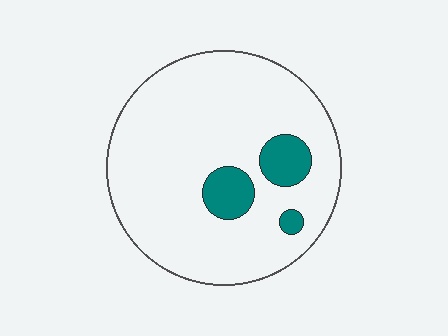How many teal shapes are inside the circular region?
3.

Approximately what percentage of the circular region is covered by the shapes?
Approximately 10%.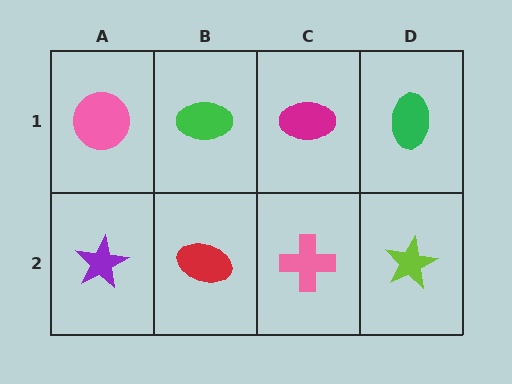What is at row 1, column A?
A pink circle.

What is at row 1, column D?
A green ellipse.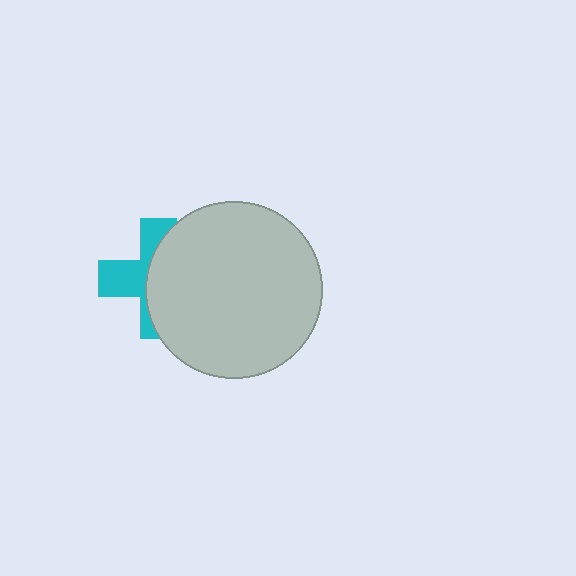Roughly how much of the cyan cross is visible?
A small part of it is visible (roughly 42%).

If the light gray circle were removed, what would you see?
You would see the complete cyan cross.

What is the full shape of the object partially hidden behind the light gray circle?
The partially hidden object is a cyan cross.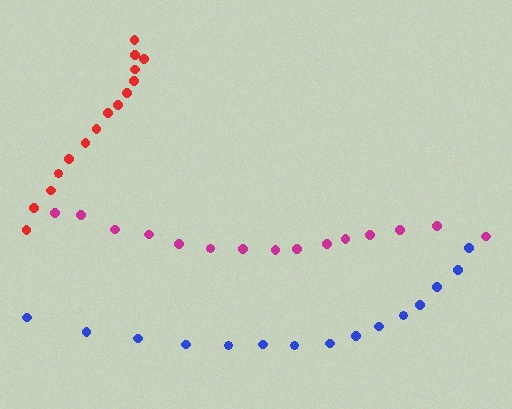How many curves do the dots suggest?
There are 3 distinct paths.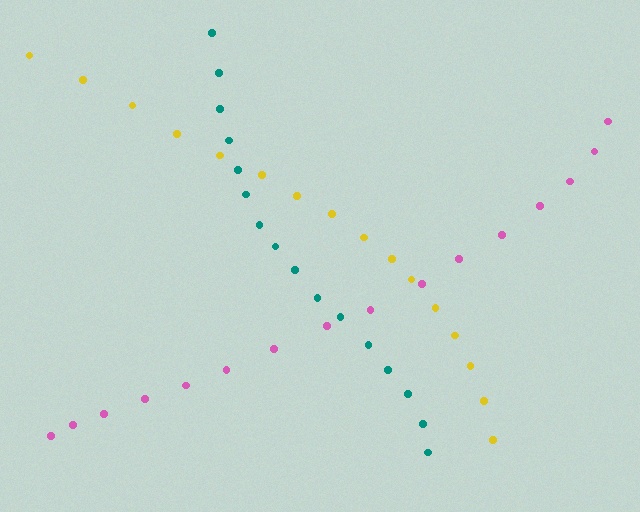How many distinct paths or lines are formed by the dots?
There are 3 distinct paths.